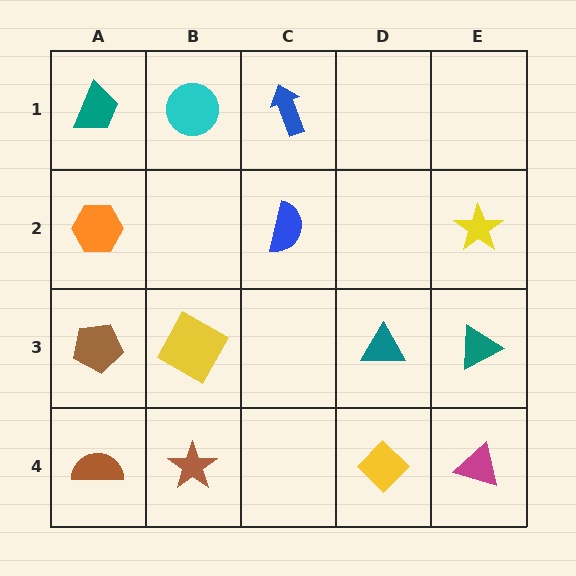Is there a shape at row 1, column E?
No, that cell is empty.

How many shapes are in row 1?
3 shapes.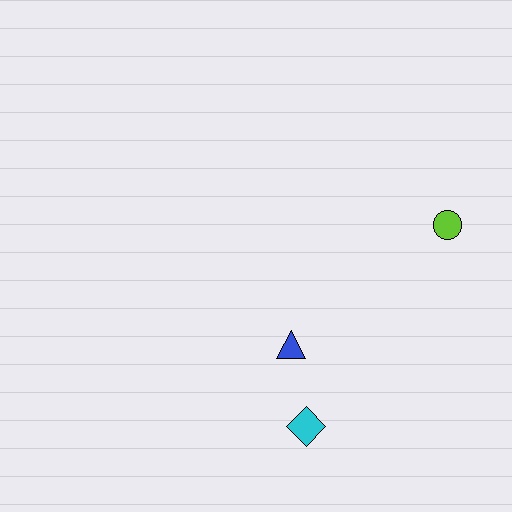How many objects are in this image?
There are 3 objects.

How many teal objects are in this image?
There are no teal objects.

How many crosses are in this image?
There are no crosses.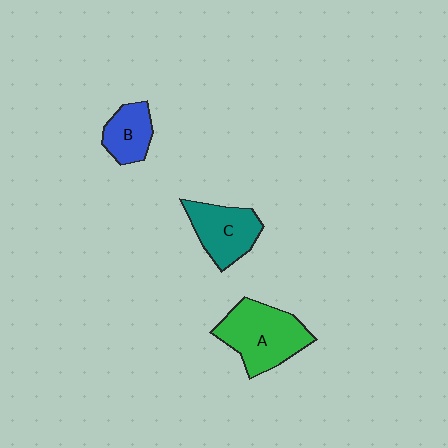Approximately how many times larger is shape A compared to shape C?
Approximately 1.4 times.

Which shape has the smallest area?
Shape B (blue).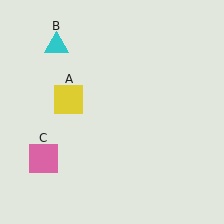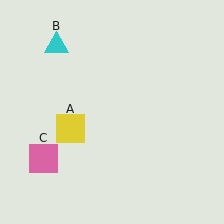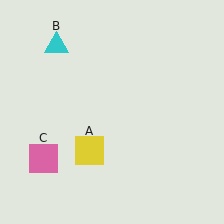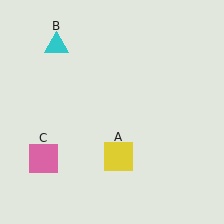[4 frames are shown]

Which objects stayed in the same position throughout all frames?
Cyan triangle (object B) and pink square (object C) remained stationary.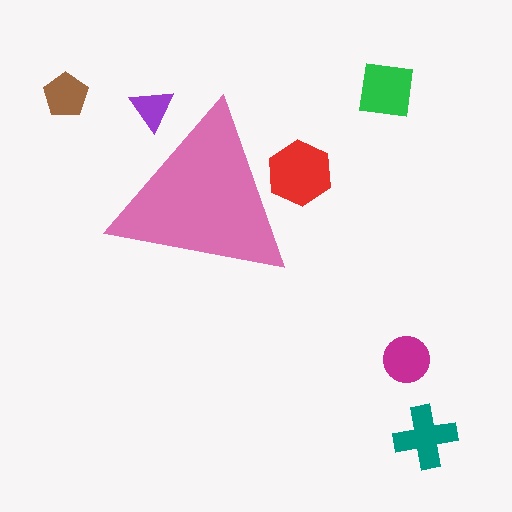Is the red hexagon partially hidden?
Yes, the red hexagon is partially hidden behind the pink triangle.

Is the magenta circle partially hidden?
No, the magenta circle is fully visible.